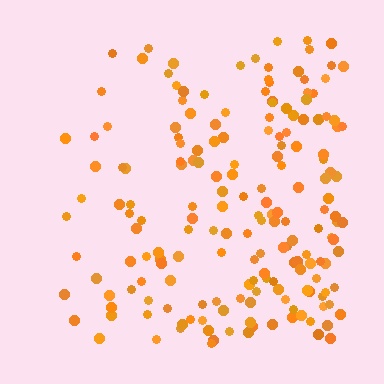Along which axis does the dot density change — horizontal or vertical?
Horizontal.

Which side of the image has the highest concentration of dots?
The right.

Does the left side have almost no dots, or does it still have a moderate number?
Still a moderate number, just noticeably fewer than the right.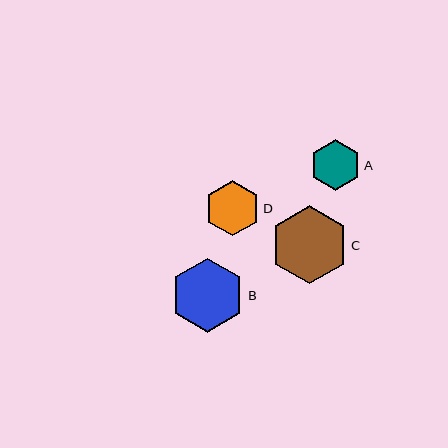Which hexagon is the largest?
Hexagon C is the largest with a size of approximately 78 pixels.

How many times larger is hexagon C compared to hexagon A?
Hexagon C is approximately 1.5 times the size of hexagon A.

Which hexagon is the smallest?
Hexagon A is the smallest with a size of approximately 51 pixels.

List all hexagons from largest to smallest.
From largest to smallest: C, B, D, A.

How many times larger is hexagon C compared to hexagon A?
Hexagon C is approximately 1.5 times the size of hexagon A.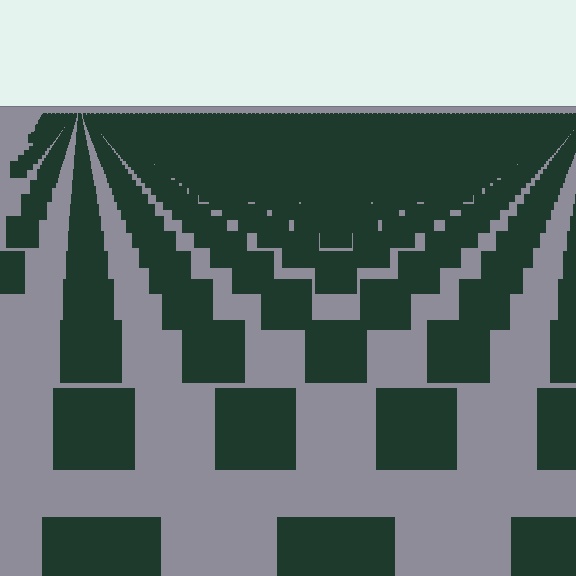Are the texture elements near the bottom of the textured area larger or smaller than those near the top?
Larger. Near the bottom, elements are closer to the viewer and appear at a bigger on-screen size.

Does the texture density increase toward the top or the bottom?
Density increases toward the top.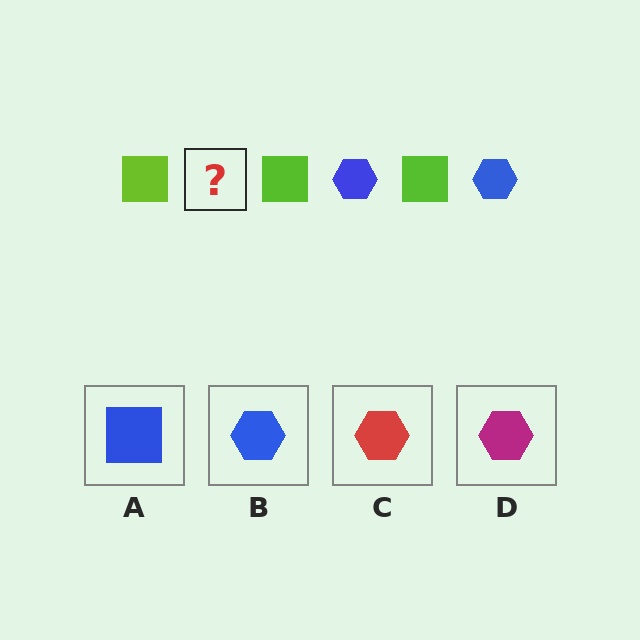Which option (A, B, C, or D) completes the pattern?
B.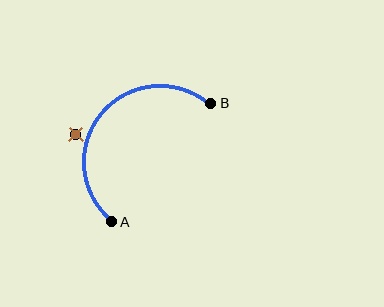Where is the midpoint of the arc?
The arc midpoint is the point on the curve farthest from the straight line joining A and B. It sits above and to the left of that line.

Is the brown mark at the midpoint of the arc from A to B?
No — the brown mark does not lie on the arc at all. It sits slightly outside the curve.